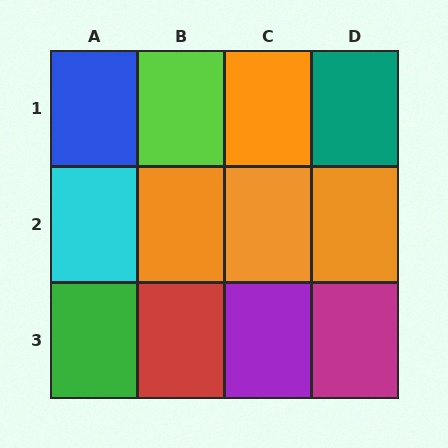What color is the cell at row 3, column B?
Red.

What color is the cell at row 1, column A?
Blue.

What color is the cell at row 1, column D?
Teal.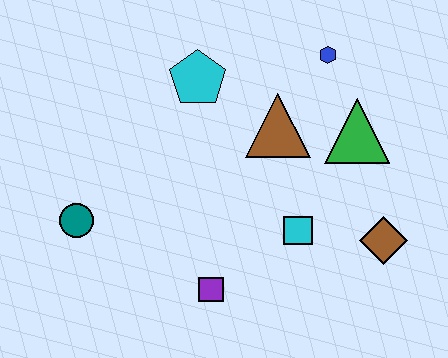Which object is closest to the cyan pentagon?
The brown triangle is closest to the cyan pentagon.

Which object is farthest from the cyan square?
The teal circle is farthest from the cyan square.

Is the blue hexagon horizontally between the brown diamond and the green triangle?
No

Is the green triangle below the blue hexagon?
Yes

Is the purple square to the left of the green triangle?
Yes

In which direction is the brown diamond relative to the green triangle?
The brown diamond is below the green triangle.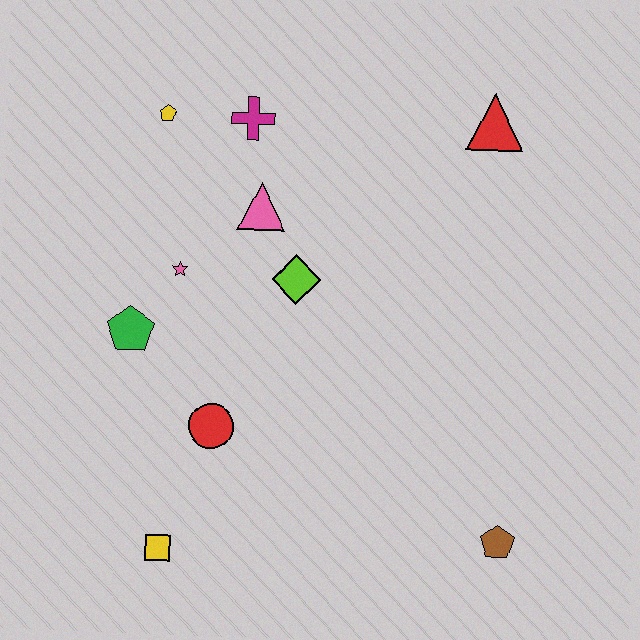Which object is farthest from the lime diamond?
The brown pentagon is farthest from the lime diamond.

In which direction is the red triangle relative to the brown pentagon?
The red triangle is above the brown pentagon.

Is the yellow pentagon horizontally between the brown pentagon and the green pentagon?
Yes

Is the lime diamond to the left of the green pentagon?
No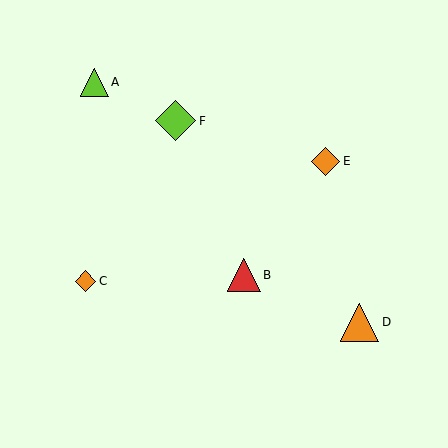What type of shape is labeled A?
Shape A is a lime triangle.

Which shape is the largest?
The lime diamond (labeled F) is the largest.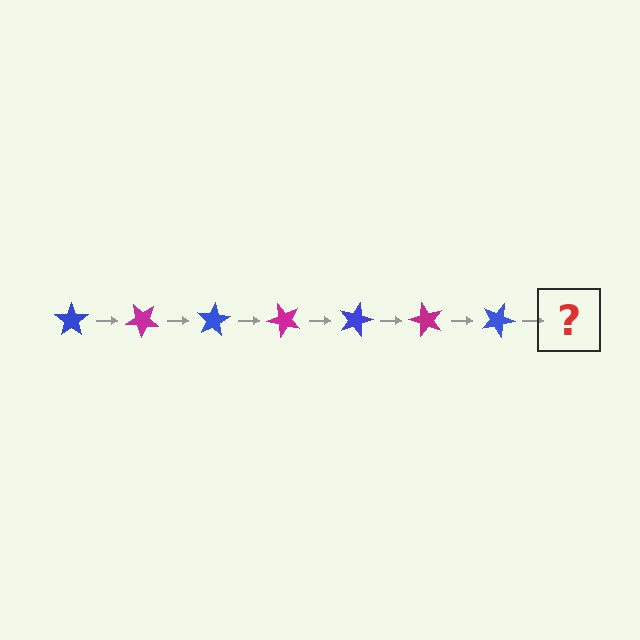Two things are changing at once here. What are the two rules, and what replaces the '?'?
The two rules are that it rotates 40 degrees each step and the color cycles through blue and magenta. The '?' should be a magenta star, rotated 280 degrees from the start.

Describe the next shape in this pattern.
It should be a magenta star, rotated 280 degrees from the start.